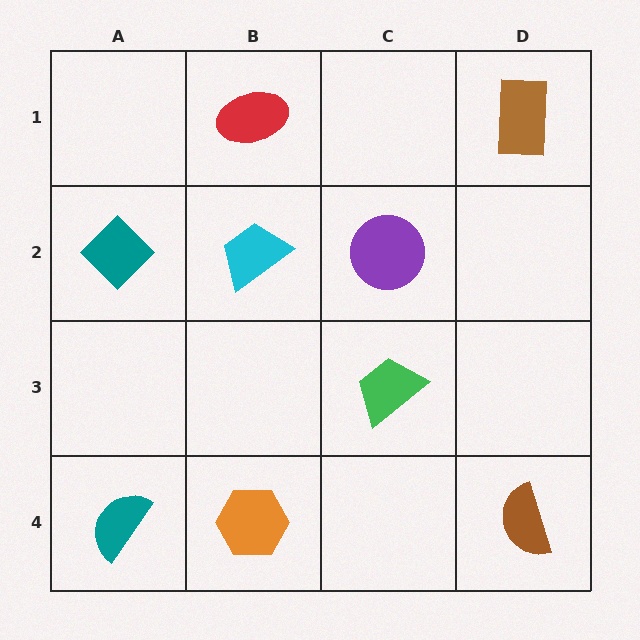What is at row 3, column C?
A green trapezoid.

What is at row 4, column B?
An orange hexagon.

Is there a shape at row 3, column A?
No, that cell is empty.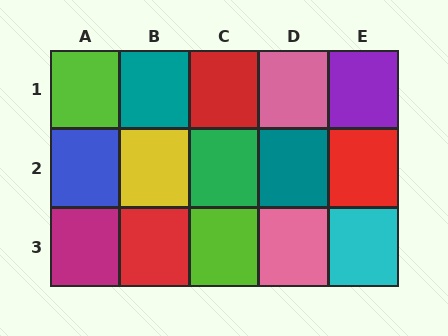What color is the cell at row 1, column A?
Lime.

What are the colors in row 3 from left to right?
Magenta, red, lime, pink, cyan.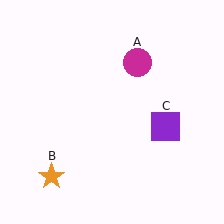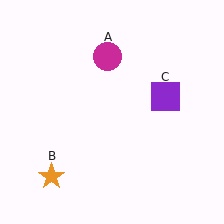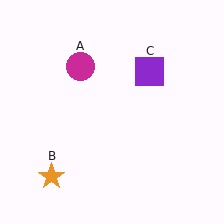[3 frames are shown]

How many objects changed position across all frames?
2 objects changed position: magenta circle (object A), purple square (object C).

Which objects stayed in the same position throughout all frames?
Orange star (object B) remained stationary.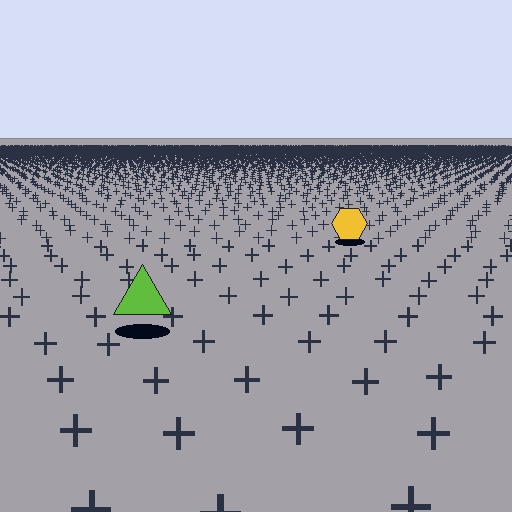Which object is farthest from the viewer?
The yellow hexagon is farthest from the viewer. It appears smaller and the ground texture around it is denser.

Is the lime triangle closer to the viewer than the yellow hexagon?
Yes. The lime triangle is closer — you can tell from the texture gradient: the ground texture is coarser near it.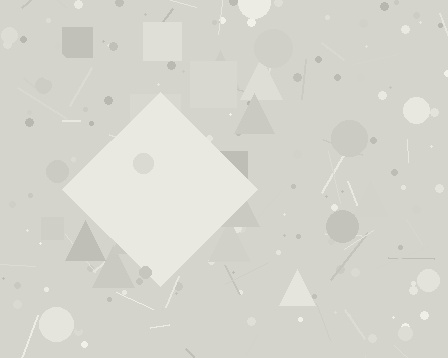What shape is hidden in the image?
A diamond is hidden in the image.